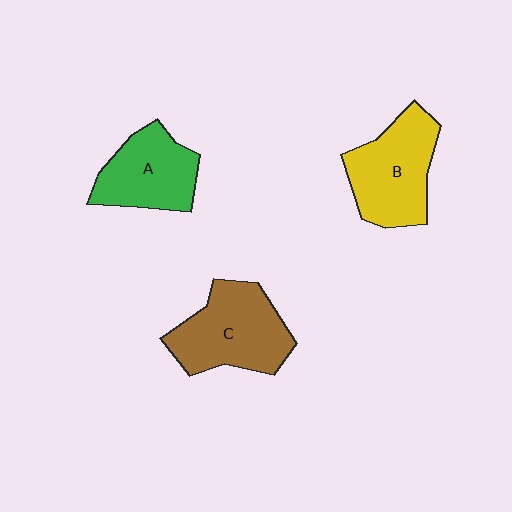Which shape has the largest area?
Shape C (brown).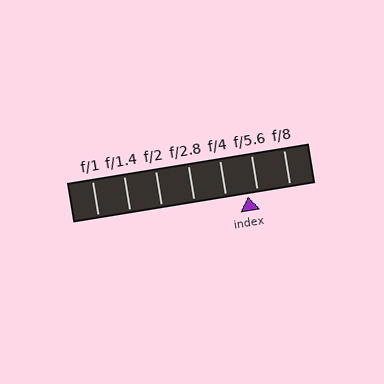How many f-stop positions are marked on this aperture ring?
There are 7 f-stop positions marked.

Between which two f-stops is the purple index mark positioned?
The index mark is between f/4 and f/5.6.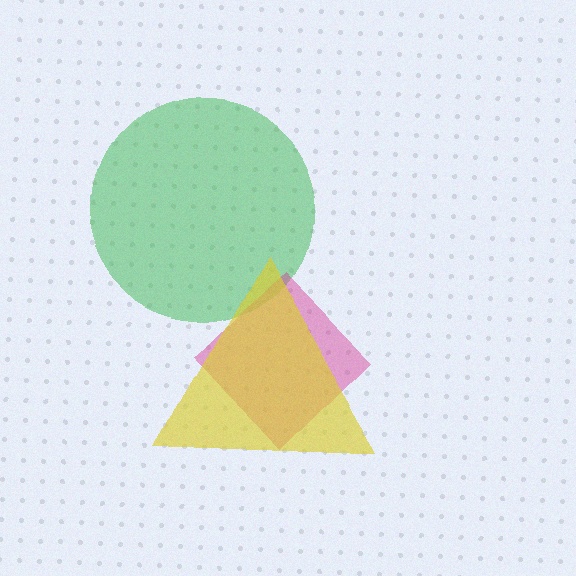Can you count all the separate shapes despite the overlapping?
Yes, there are 3 separate shapes.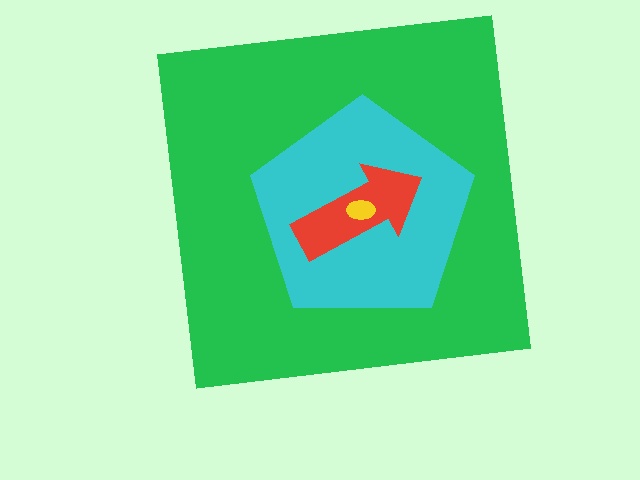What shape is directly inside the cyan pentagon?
The red arrow.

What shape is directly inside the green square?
The cyan pentagon.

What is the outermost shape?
The green square.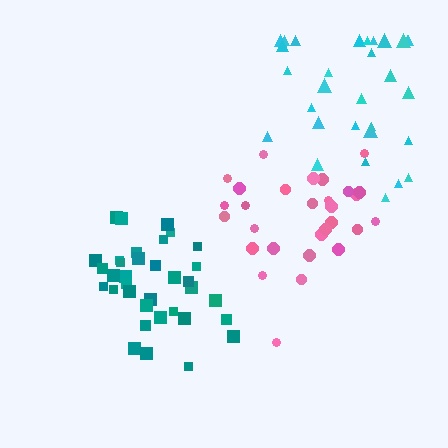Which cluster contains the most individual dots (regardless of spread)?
Teal (35).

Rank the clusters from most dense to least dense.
teal, pink, cyan.